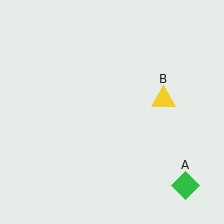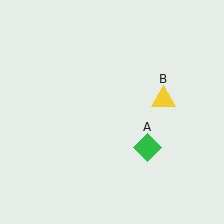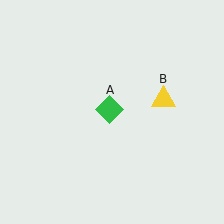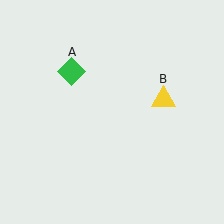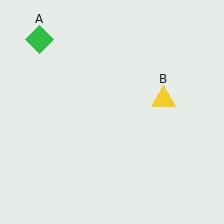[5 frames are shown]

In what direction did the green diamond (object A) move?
The green diamond (object A) moved up and to the left.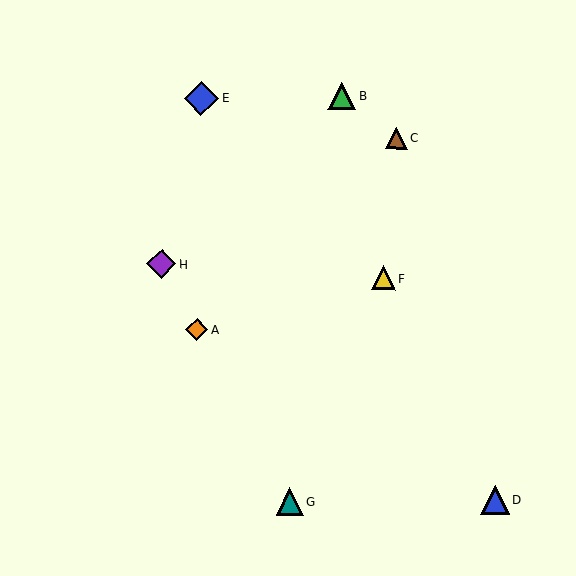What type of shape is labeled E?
Shape E is a blue diamond.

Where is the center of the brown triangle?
The center of the brown triangle is at (396, 138).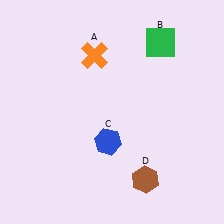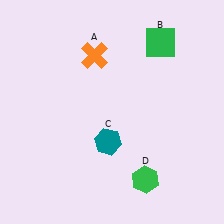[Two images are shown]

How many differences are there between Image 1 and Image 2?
There are 2 differences between the two images.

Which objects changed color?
C changed from blue to teal. D changed from brown to green.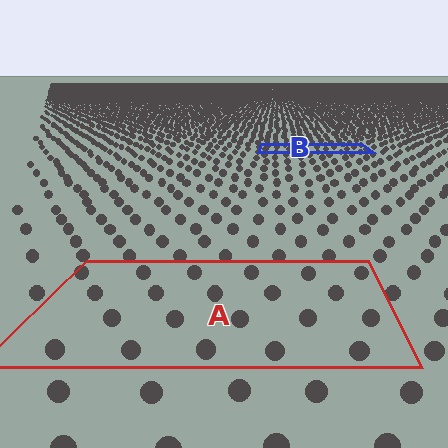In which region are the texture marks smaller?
The texture marks are smaller in region B, because it is farther away.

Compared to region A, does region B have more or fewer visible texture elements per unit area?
Region B has more texture elements per unit area — they are packed more densely because it is farther away.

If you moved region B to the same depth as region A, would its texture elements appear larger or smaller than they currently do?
They would appear larger. At a closer depth, the same texture elements are projected at a bigger on-screen size.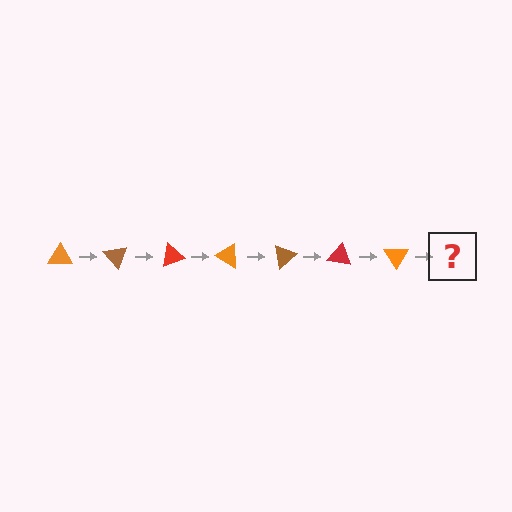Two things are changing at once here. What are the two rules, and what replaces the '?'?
The two rules are that it rotates 50 degrees each step and the color cycles through orange, brown, and red. The '?' should be a brown triangle, rotated 350 degrees from the start.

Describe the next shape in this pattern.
It should be a brown triangle, rotated 350 degrees from the start.